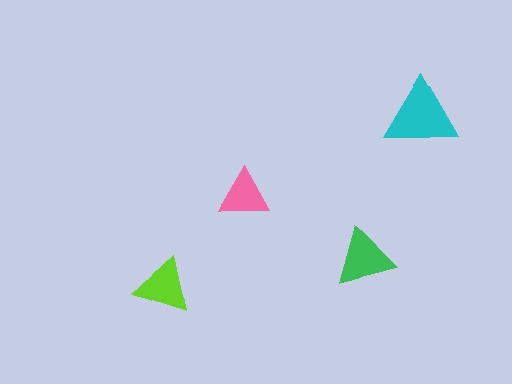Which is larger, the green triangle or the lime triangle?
The green one.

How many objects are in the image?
There are 4 objects in the image.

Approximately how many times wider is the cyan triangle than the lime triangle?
About 1.5 times wider.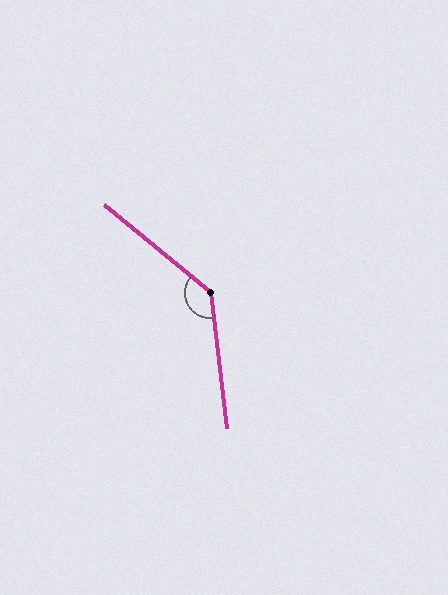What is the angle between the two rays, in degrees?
Approximately 136 degrees.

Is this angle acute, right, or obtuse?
It is obtuse.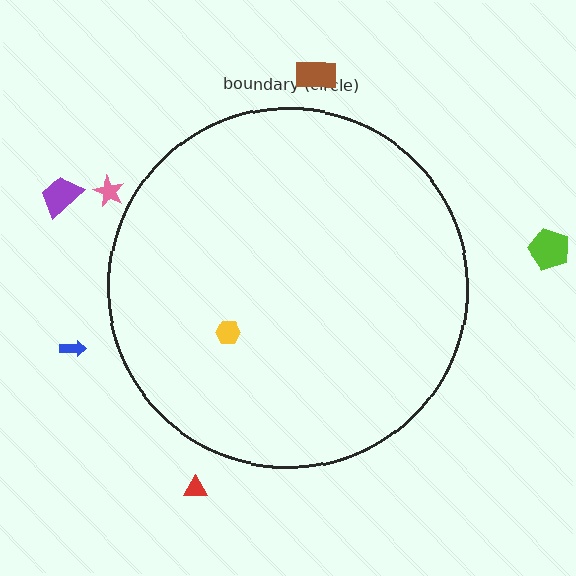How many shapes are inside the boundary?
1 inside, 6 outside.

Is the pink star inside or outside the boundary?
Outside.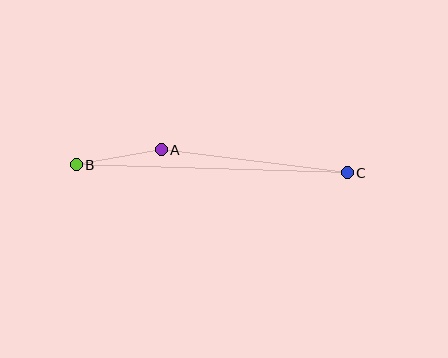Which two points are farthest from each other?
Points B and C are farthest from each other.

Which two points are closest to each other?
Points A and B are closest to each other.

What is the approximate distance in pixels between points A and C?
The distance between A and C is approximately 188 pixels.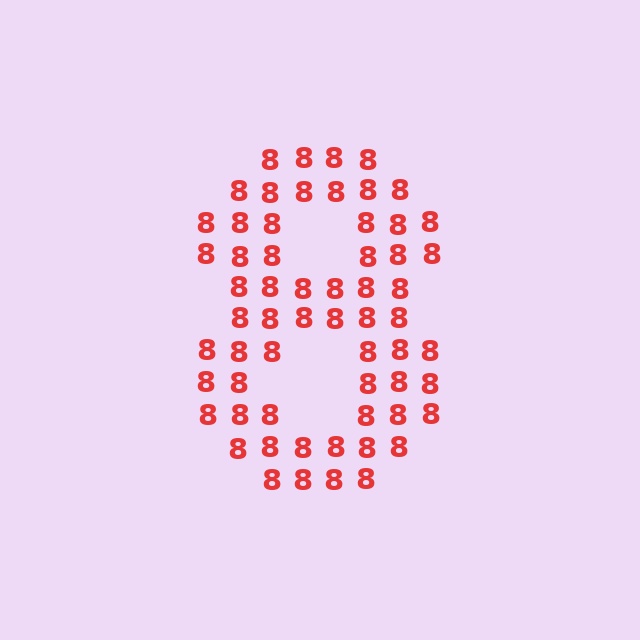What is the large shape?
The large shape is the digit 8.